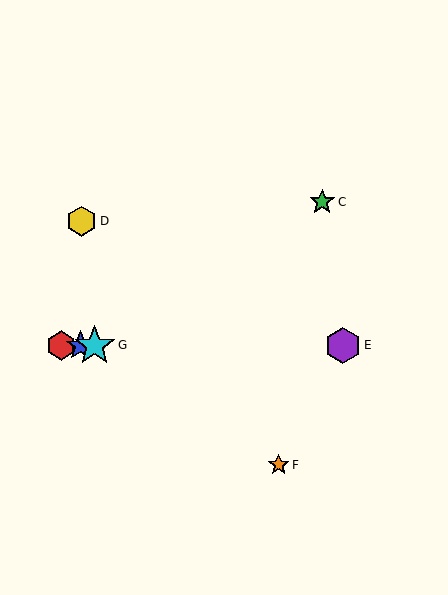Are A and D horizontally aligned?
No, A is at y≈345 and D is at y≈221.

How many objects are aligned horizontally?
4 objects (A, B, E, G) are aligned horizontally.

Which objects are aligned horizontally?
Objects A, B, E, G are aligned horizontally.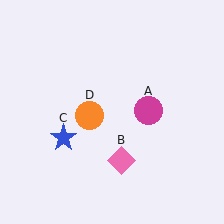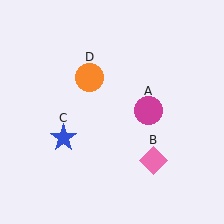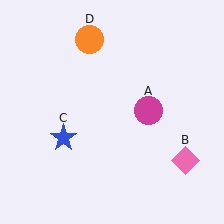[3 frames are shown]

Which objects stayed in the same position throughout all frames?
Magenta circle (object A) and blue star (object C) remained stationary.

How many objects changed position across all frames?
2 objects changed position: pink diamond (object B), orange circle (object D).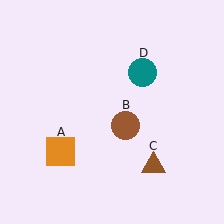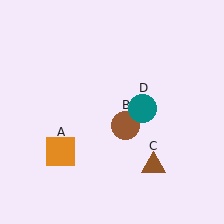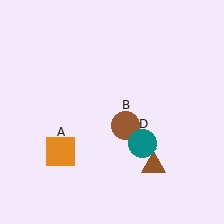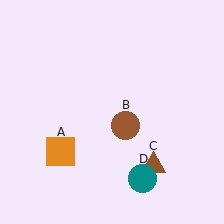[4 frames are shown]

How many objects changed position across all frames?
1 object changed position: teal circle (object D).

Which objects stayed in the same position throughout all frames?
Orange square (object A) and brown circle (object B) and brown triangle (object C) remained stationary.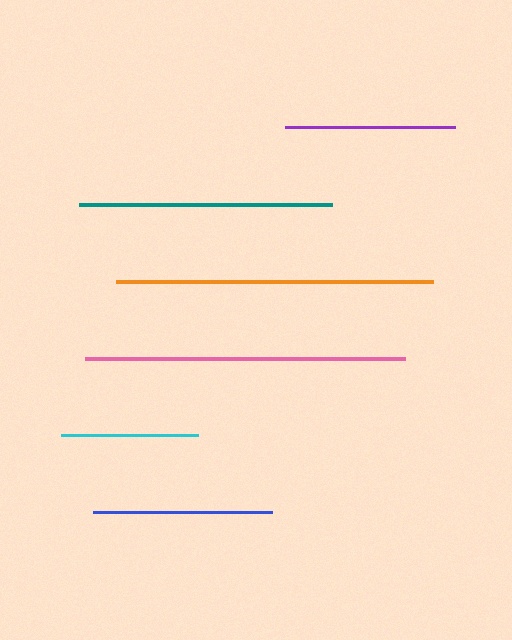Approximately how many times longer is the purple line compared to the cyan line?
The purple line is approximately 1.2 times the length of the cyan line.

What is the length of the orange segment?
The orange segment is approximately 317 pixels long.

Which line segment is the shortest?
The cyan line is the shortest at approximately 137 pixels.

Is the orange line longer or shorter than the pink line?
The pink line is longer than the orange line.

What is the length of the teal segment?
The teal segment is approximately 253 pixels long.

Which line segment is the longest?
The pink line is the longest at approximately 321 pixels.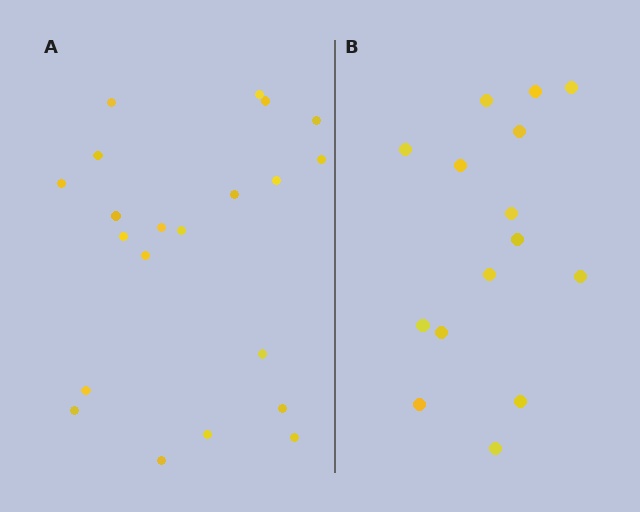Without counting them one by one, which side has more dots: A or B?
Region A (the left region) has more dots.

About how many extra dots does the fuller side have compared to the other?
Region A has about 6 more dots than region B.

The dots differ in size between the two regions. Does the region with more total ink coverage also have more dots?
No. Region B has more total ink coverage because its dots are larger, but region A actually contains more individual dots. Total area can be misleading — the number of items is what matters here.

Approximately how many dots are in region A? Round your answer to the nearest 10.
About 20 dots. (The exact count is 21, which rounds to 20.)